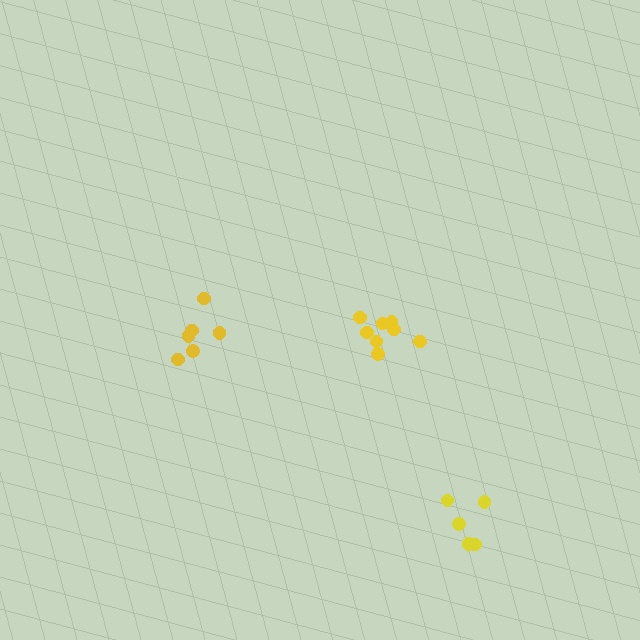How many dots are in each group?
Group 1: 8 dots, Group 2: 5 dots, Group 3: 6 dots (19 total).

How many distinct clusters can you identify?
There are 3 distinct clusters.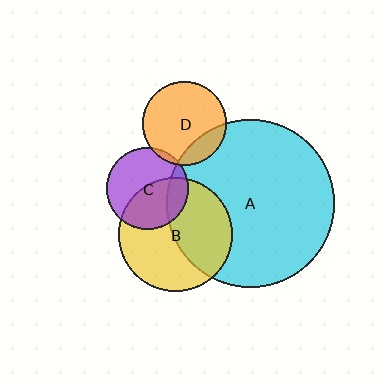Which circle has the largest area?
Circle A (cyan).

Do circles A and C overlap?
Yes.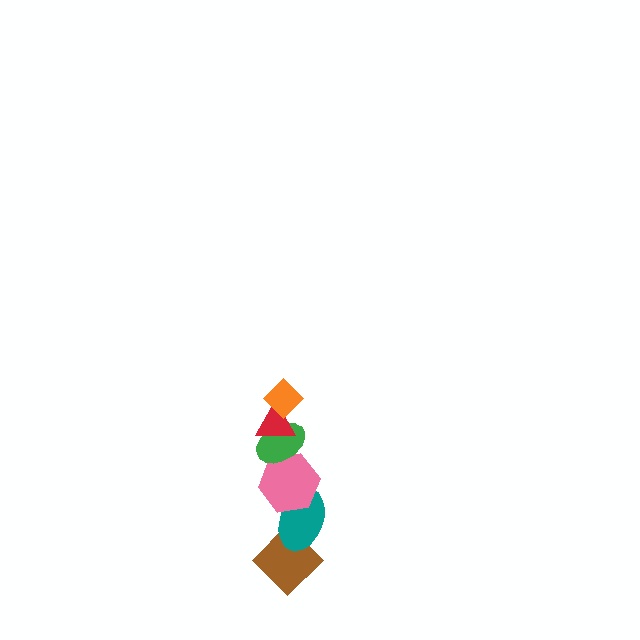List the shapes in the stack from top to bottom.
From top to bottom: the orange diamond, the red triangle, the green ellipse, the pink hexagon, the teal ellipse, the brown diamond.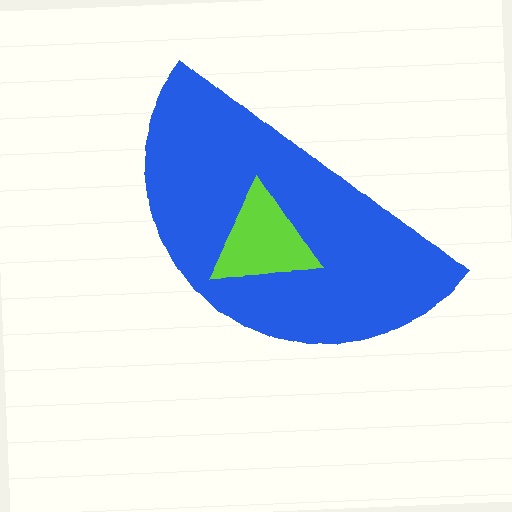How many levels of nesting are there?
2.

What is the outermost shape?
The blue semicircle.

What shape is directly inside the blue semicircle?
The lime triangle.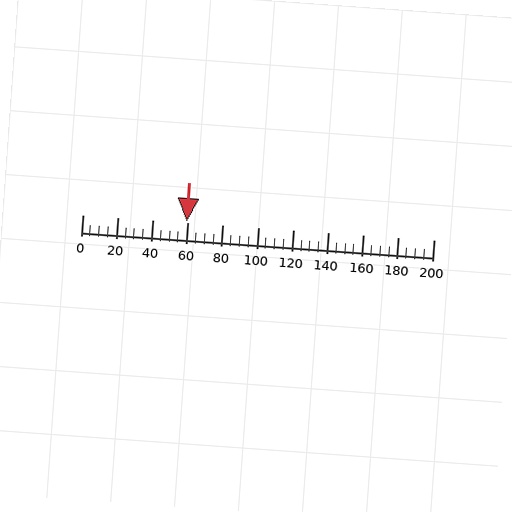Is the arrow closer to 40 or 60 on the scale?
The arrow is closer to 60.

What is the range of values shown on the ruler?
The ruler shows values from 0 to 200.